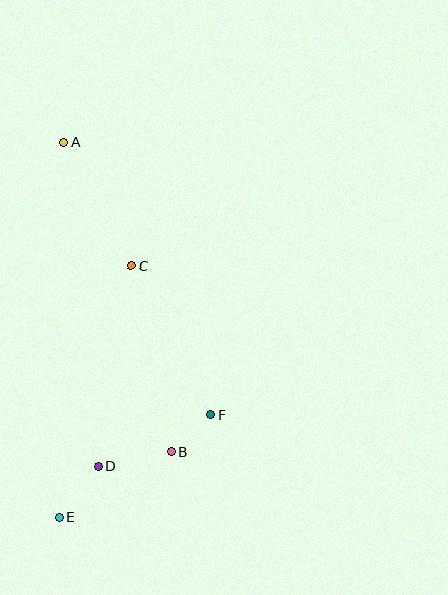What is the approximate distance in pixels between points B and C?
The distance between B and C is approximately 191 pixels.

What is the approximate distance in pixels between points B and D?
The distance between B and D is approximately 74 pixels.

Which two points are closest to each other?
Points B and F are closest to each other.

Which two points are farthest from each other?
Points A and E are farthest from each other.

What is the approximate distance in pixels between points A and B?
The distance between A and B is approximately 328 pixels.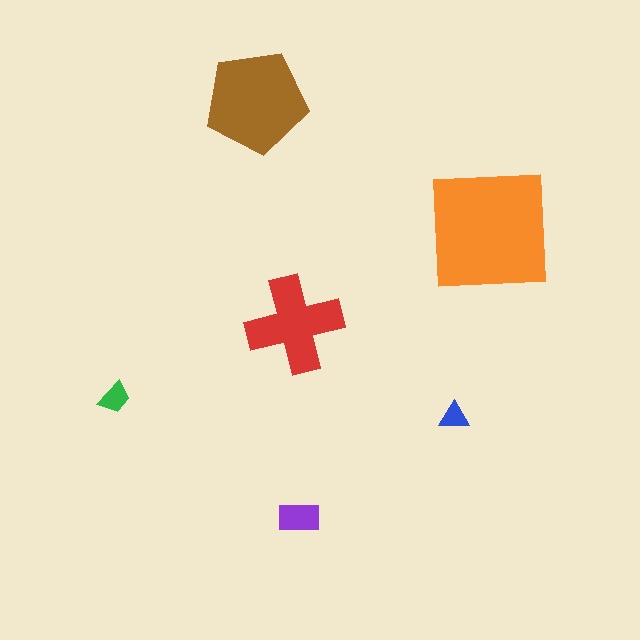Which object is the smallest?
The blue triangle.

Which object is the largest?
The orange square.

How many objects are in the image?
There are 6 objects in the image.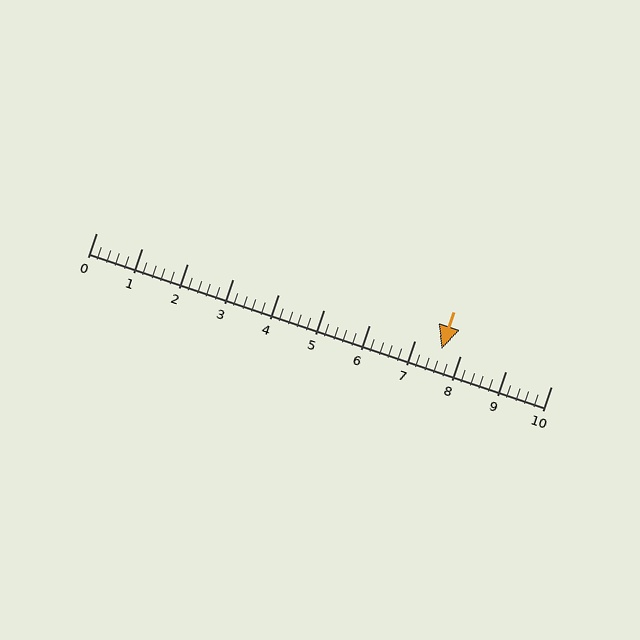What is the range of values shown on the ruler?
The ruler shows values from 0 to 10.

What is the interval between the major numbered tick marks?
The major tick marks are spaced 1 units apart.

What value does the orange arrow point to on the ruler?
The orange arrow points to approximately 7.6.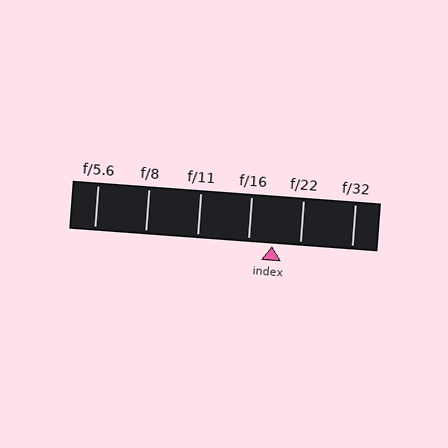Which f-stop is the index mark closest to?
The index mark is closest to f/16.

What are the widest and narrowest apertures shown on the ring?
The widest aperture shown is f/5.6 and the narrowest is f/32.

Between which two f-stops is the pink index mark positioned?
The index mark is between f/16 and f/22.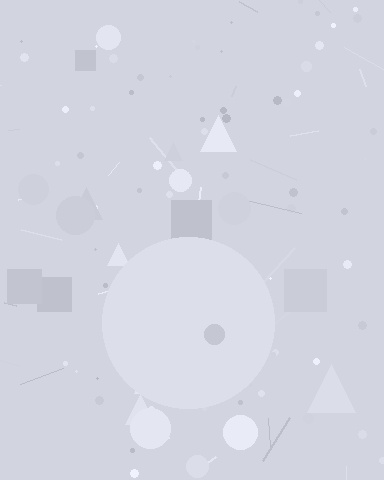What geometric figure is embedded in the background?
A circle is embedded in the background.